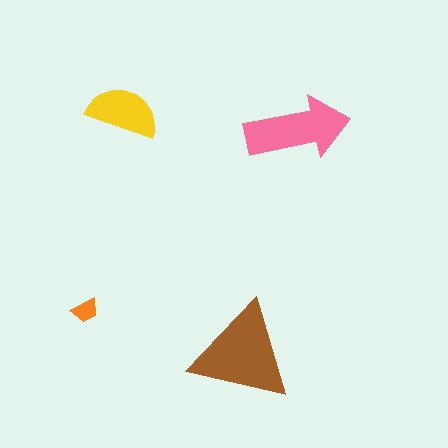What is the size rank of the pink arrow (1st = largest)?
2nd.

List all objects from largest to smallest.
The brown triangle, the pink arrow, the yellow semicircle, the orange trapezoid.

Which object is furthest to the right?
The pink arrow is rightmost.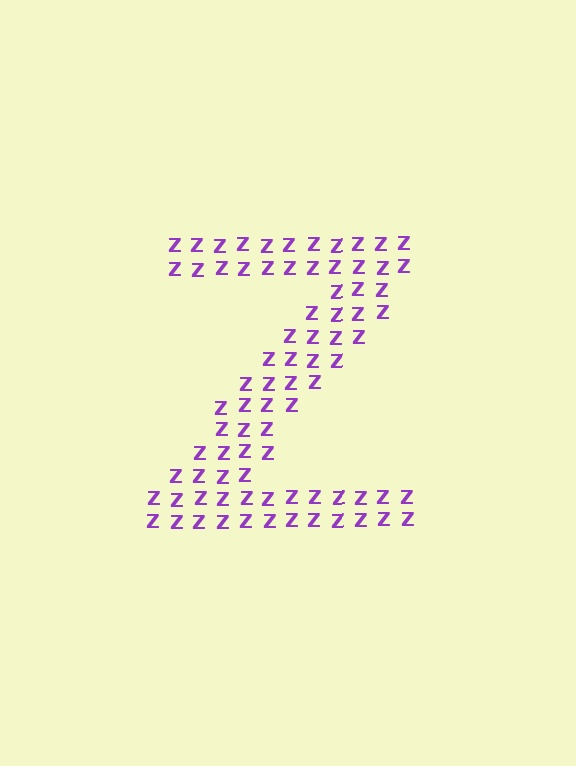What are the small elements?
The small elements are letter Z's.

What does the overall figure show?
The overall figure shows the letter Z.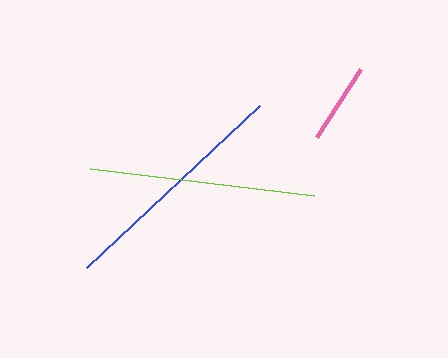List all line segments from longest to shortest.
From longest to shortest: blue, lime, pink.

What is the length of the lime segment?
The lime segment is approximately 225 pixels long.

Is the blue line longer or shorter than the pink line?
The blue line is longer than the pink line.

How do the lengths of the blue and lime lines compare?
The blue and lime lines are approximately the same length.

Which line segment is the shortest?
The pink line is the shortest at approximately 81 pixels.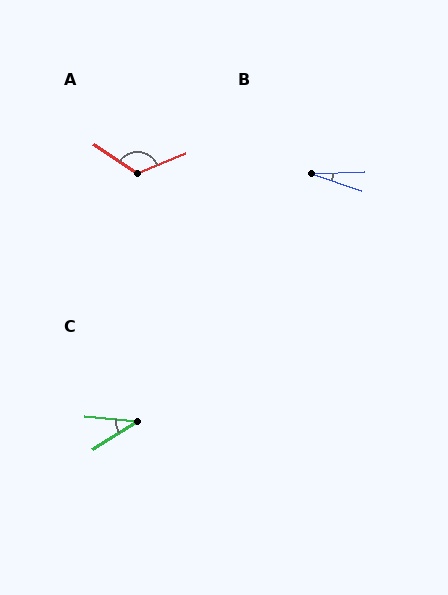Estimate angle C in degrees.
Approximately 38 degrees.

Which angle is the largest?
A, at approximately 124 degrees.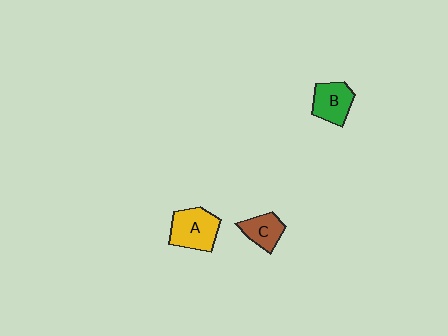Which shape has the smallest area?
Shape C (brown).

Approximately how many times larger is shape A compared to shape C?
Approximately 1.5 times.